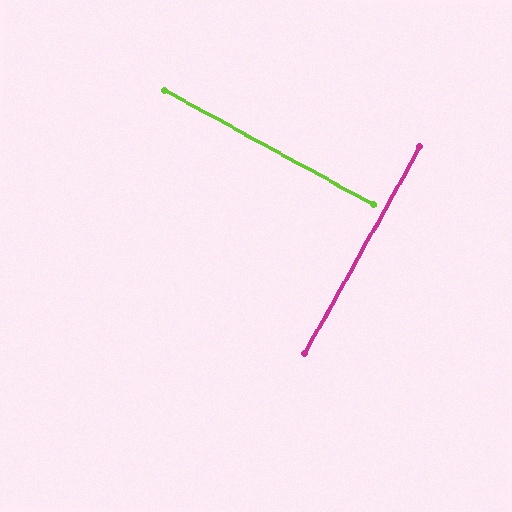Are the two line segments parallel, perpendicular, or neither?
Perpendicular — they meet at approximately 90°.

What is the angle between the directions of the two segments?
Approximately 90 degrees.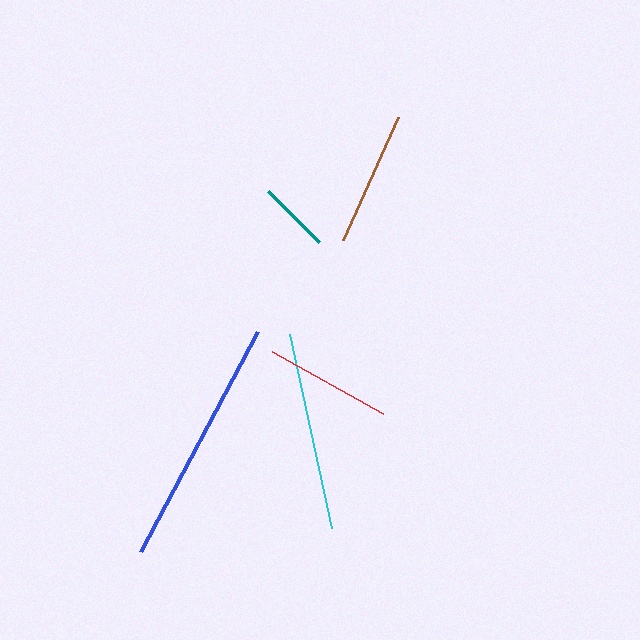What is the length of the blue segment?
The blue segment is approximately 249 pixels long.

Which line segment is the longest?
The blue line is the longest at approximately 249 pixels.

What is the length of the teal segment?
The teal segment is approximately 72 pixels long.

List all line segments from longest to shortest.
From longest to shortest: blue, cyan, brown, red, teal.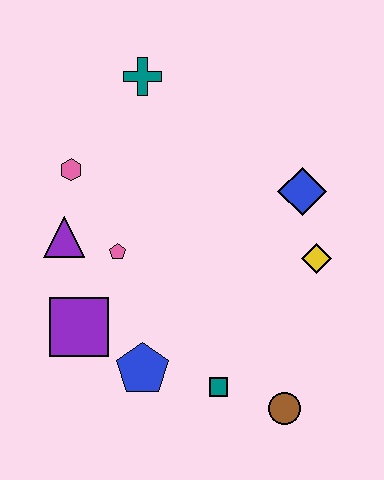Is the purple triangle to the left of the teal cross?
Yes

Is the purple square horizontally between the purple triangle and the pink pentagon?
Yes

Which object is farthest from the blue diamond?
The purple square is farthest from the blue diamond.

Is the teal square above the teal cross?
No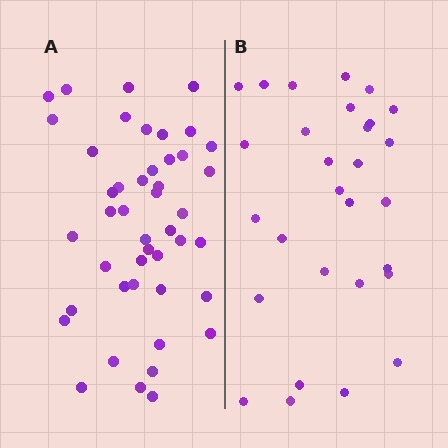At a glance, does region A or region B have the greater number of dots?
Region A (the left region) has more dots.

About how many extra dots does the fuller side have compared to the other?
Region A has approximately 15 more dots than region B.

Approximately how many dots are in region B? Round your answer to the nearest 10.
About 30 dots. (The exact count is 29, which rounds to 30.)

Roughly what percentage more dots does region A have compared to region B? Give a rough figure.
About 55% more.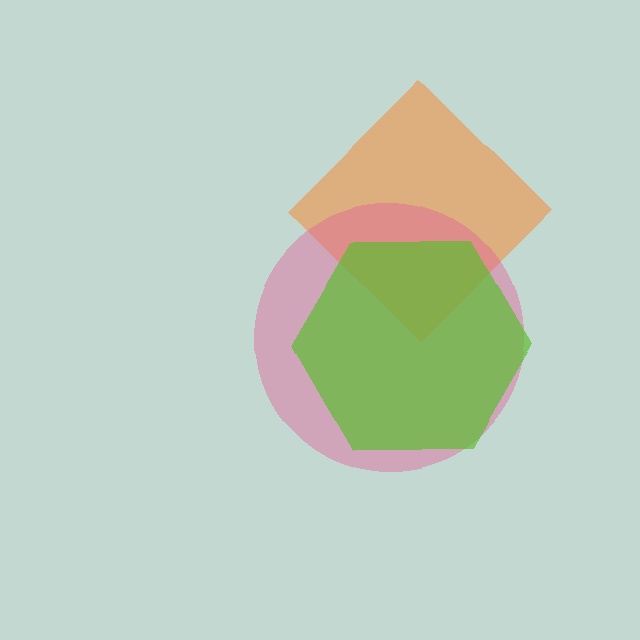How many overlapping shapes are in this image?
There are 3 overlapping shapes in the image.